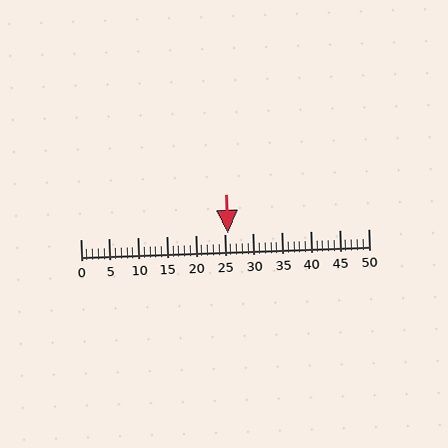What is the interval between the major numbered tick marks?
The major tick marks are spaced 5 units apart.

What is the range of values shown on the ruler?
The ruler shows values from 0 to 50.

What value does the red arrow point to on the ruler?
The red arrow points to approximately 26.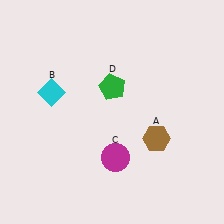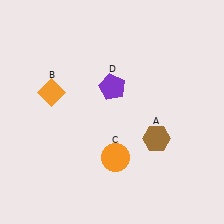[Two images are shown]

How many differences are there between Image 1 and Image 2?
There are 3 differences between the two images.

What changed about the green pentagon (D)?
In Image 1, D is green. In Image 2, it changed to purple.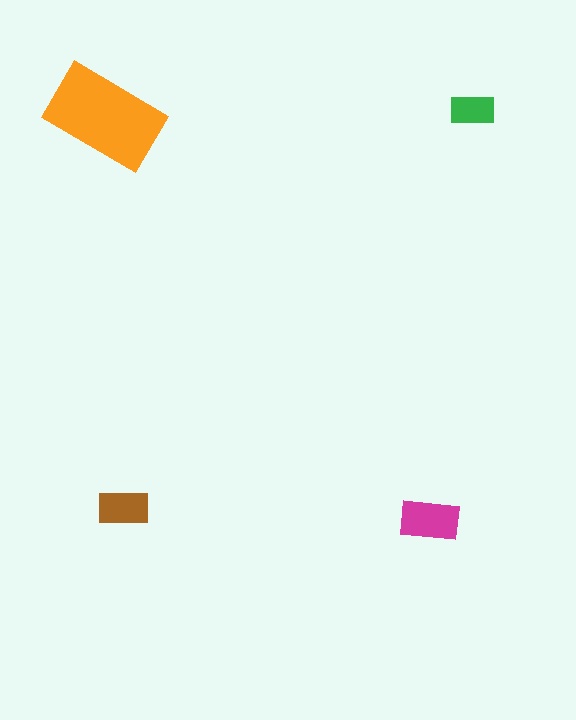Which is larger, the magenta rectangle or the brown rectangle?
The magenta one.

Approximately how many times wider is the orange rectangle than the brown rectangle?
About 2.5 times wider.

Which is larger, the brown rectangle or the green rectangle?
The brown one.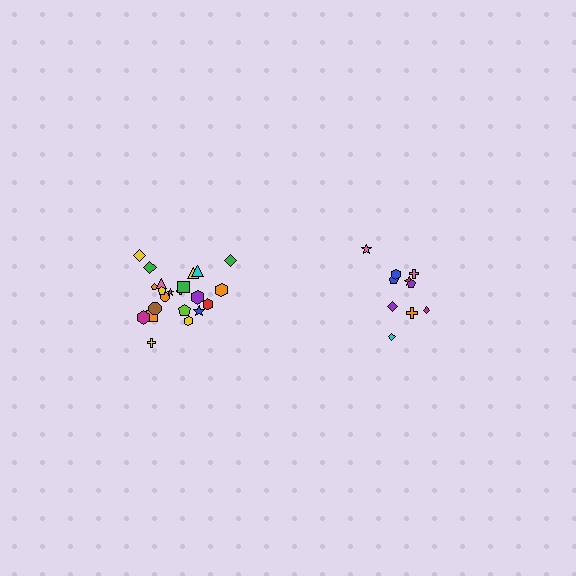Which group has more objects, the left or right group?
The left group.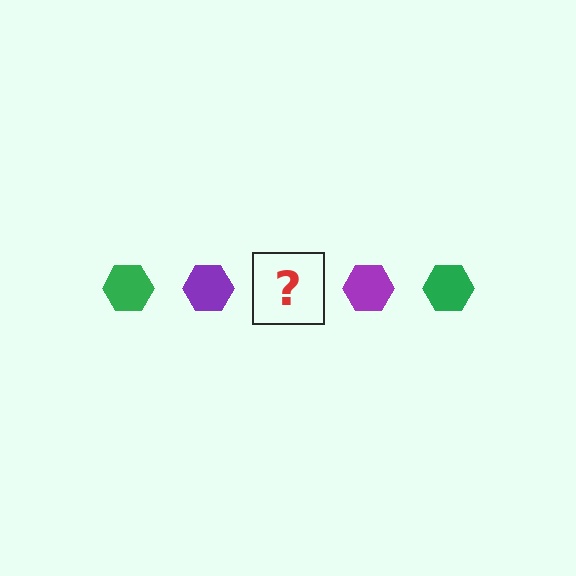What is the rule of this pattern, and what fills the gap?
The rule is that the pattern cycles through green, purple hexagons. The gap should be filled with a green hexagon.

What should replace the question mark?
The question mark should be replaced with a green hexagon.